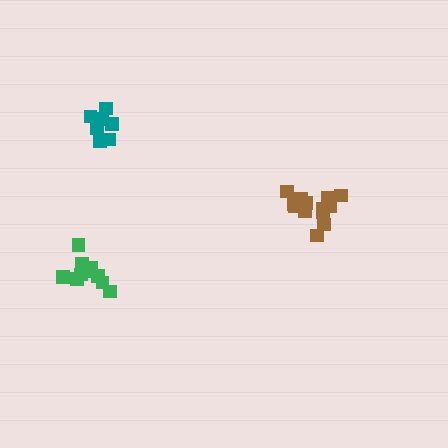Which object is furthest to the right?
The brown cluster is rightmost.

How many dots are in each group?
Group 1: 10 dots, Group 2: 13 dots, Group 3: 7 dots (30 total).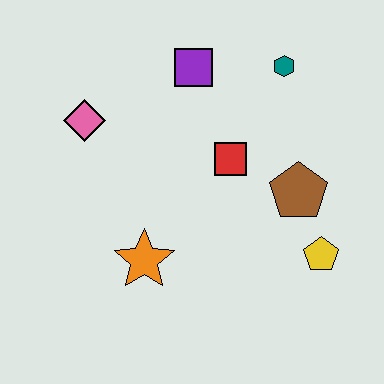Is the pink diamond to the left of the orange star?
Yes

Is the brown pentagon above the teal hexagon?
No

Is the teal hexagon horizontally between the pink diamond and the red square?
No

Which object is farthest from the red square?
The pink diamond is farthest from the red square.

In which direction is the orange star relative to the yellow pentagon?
The orange star is to the left of the yellow pentagon.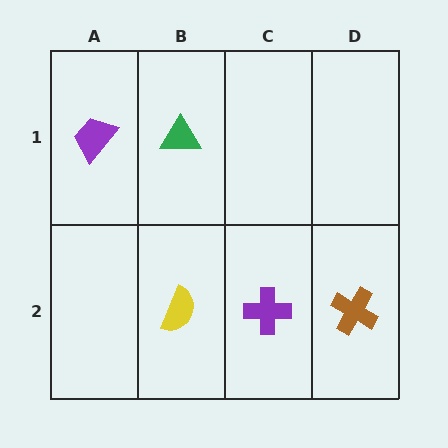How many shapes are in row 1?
2 shapes.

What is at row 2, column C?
A purple cross.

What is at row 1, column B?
A green triangle.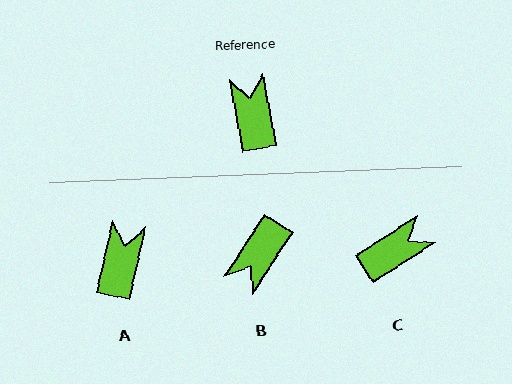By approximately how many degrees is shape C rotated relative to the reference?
Approximately 68 degrees clockwise.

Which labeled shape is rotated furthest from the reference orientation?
B, about 136 degrees away.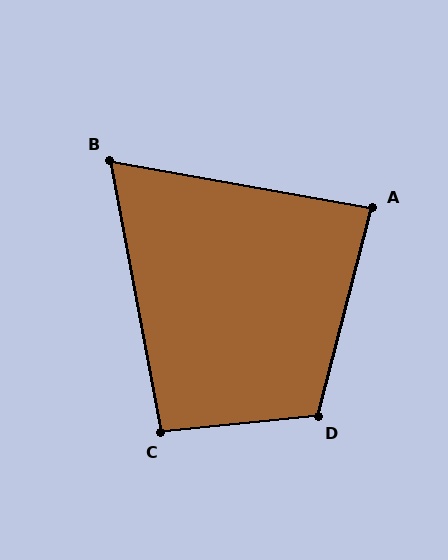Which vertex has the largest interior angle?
D, at approximately 111 degrees.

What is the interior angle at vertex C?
Approximately 95 degrees (approximately right).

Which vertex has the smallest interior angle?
B, at approximately 69 degrees.